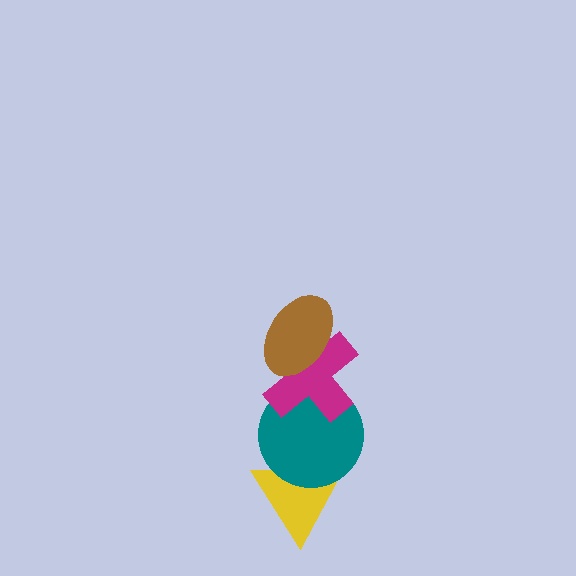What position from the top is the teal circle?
The teal circle is 3rd from the top.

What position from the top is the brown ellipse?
The brown ellipse is 1st from the top.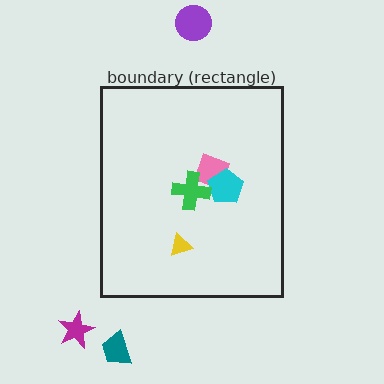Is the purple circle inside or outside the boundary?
Outside.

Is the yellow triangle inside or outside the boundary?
Inside.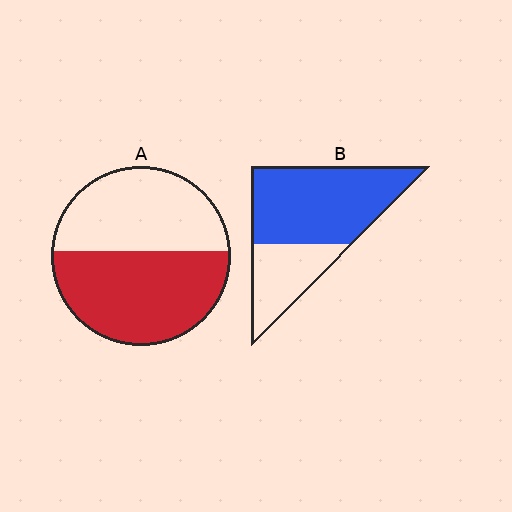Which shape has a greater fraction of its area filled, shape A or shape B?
Shape B.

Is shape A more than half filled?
Roughly half.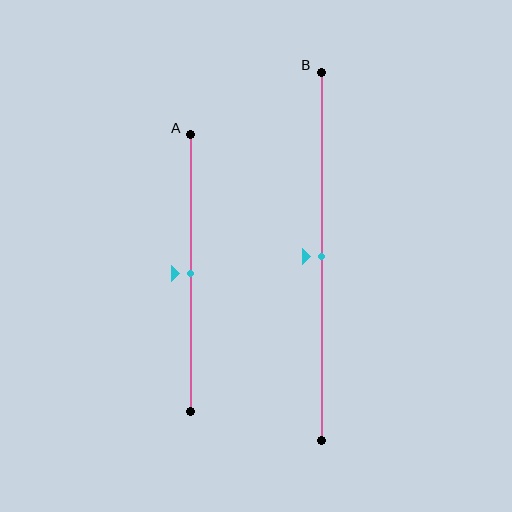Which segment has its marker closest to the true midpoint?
Segment A has its marker closest to the true midpoint.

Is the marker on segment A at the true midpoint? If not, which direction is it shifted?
Yes, the marker on segment A is at the true midpoint.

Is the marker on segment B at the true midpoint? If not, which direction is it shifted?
Yes, the marker on segment B is at the true midpoint.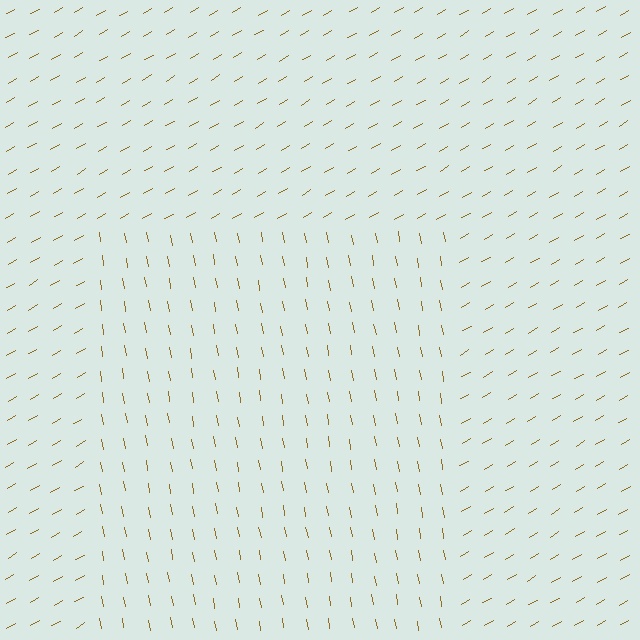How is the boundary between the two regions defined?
The boundary is defined purely by a change in line orientation (approximately 70 degrees difference). All lines are the same color and thickness.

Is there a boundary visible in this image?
Yes, there is a texture boundary formed by a change in line orientation.